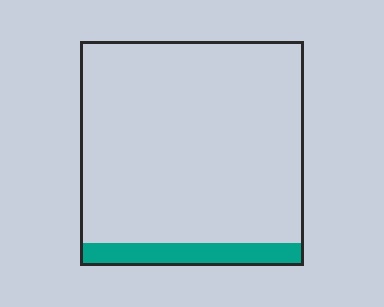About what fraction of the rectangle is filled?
About one tenth (1/10).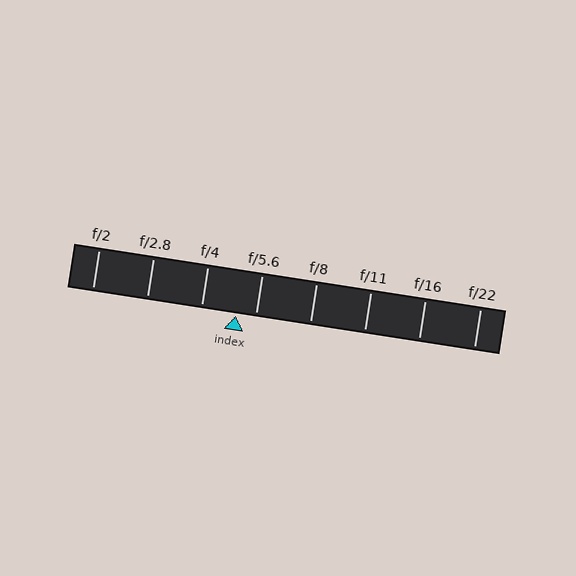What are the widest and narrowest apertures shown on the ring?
The widest aperture shown is f/2 and the narrowest is f/22.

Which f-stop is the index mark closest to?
The index mark is closest to f/5.6.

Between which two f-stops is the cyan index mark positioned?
The index mark is between f/4 and f/5.6.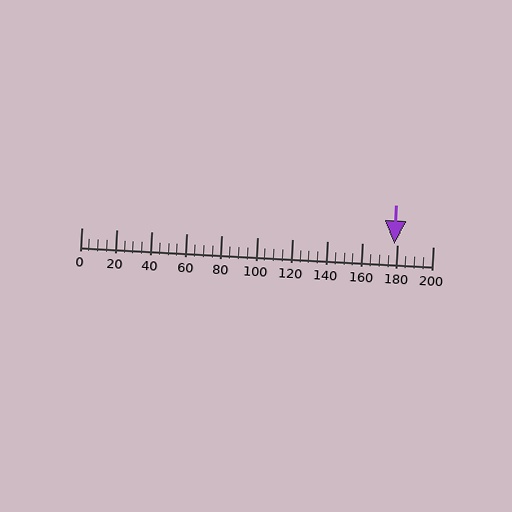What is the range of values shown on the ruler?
The ruler shows values from 0 to 200.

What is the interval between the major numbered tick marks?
The major tick marks are spaced 20 units apart.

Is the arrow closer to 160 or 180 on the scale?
The arrow is closer to 180.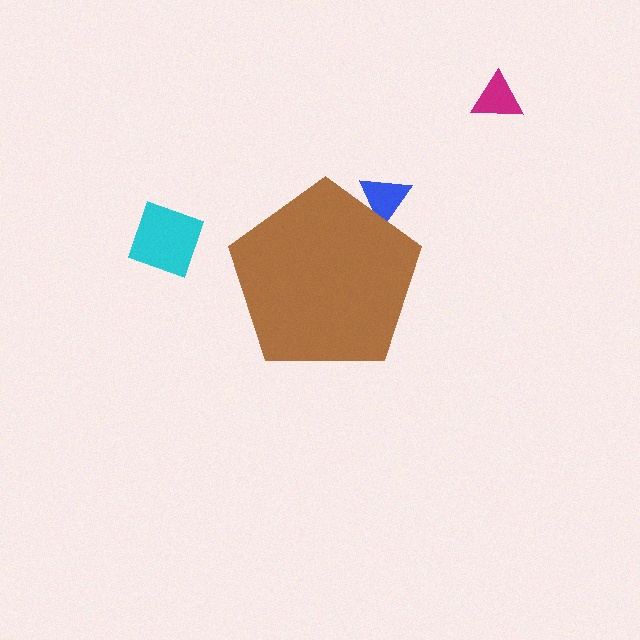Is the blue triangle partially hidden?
Yes, the blue triangle is partially hidden behind the brown pentagon.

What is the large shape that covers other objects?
A brown pentagon.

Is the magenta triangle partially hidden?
No, the magenta triangle is fully visible.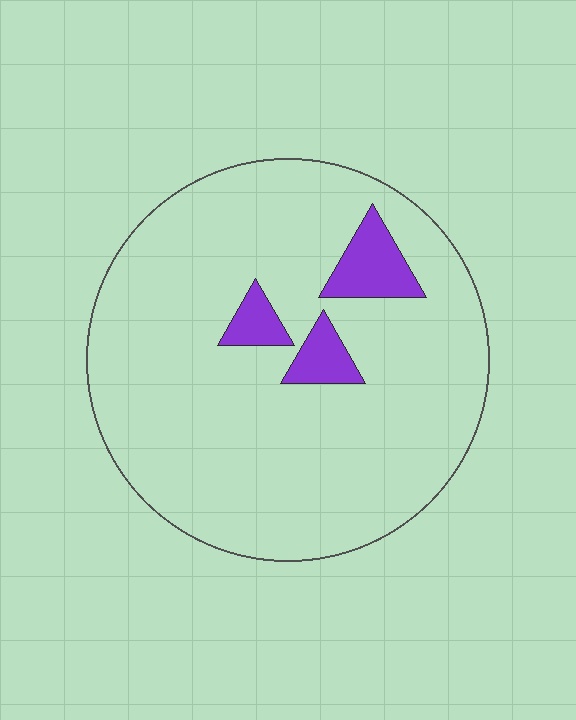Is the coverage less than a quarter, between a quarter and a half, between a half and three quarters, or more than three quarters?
Less than a quarter.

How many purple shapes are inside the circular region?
3.